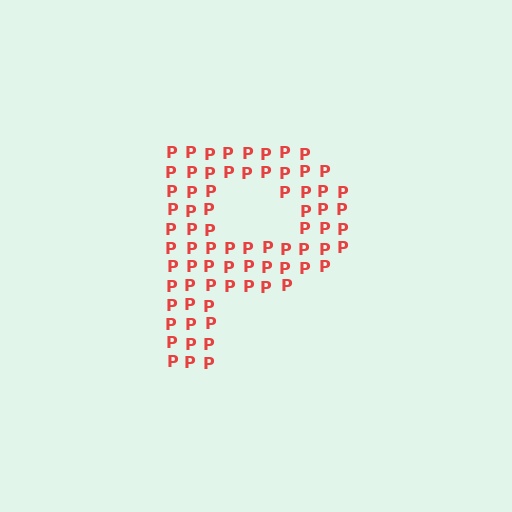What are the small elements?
The small elements are letter P's.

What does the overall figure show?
The overall figure shows the letter P.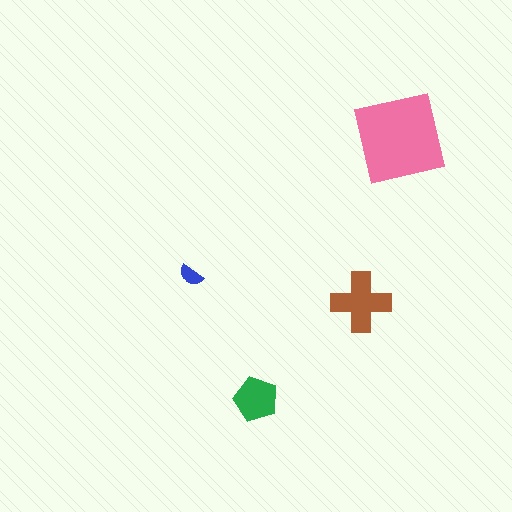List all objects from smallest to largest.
The blue semicircle, the green pentagon, the brown cross, the pink square.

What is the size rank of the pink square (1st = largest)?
1st.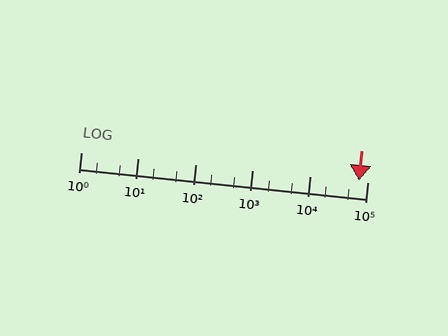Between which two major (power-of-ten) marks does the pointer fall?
The pointer is between 10000 and 100000.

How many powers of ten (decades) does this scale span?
The scale spans 5 decades, from 1 to 100000.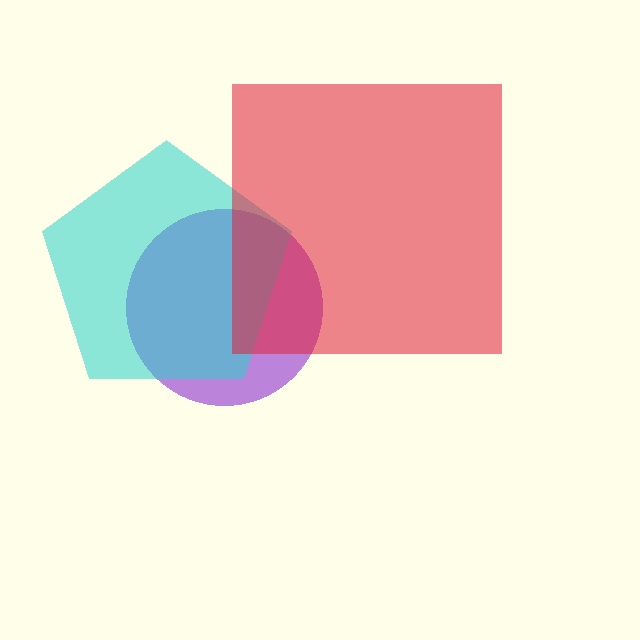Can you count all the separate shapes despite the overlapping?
Yes, there are 3 separate shapes.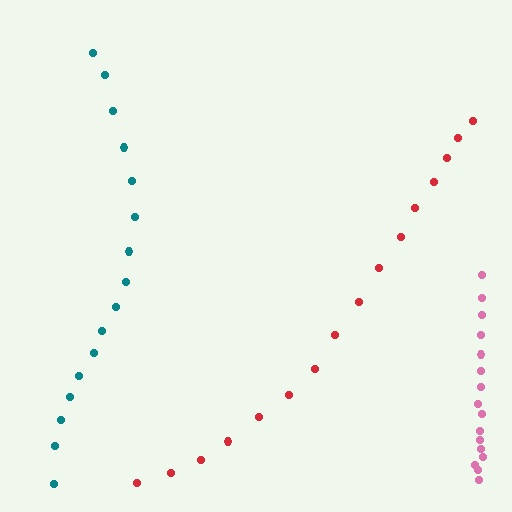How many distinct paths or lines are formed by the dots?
There are 3 distinct paths.